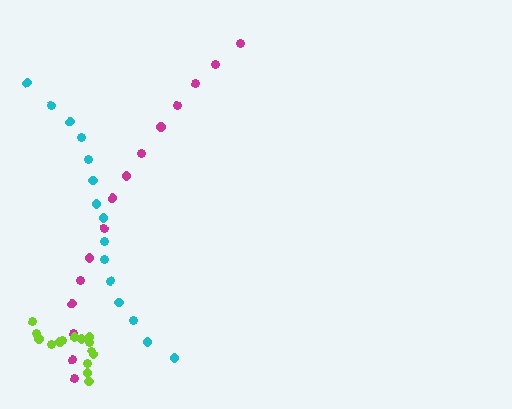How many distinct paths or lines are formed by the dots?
There are 3 distinct paths.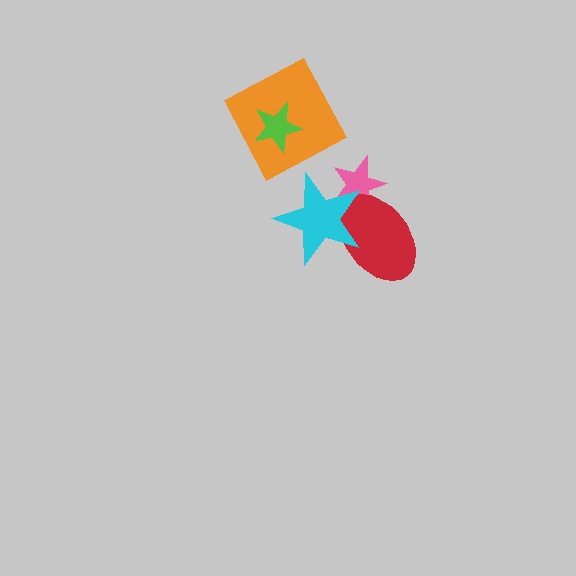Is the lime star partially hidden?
No, no other shape covers it.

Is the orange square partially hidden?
Yes, it is partially covered by another shape.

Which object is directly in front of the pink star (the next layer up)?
The red ellipse is directly in front of the pink star.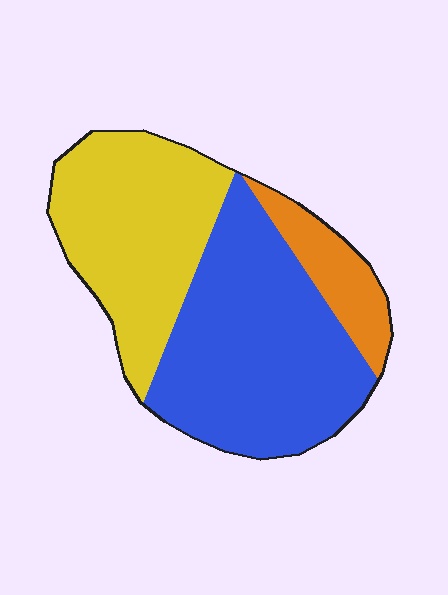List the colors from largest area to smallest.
From largest to smallest: blue, yellow, orange.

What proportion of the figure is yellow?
Yellow covers 38% of the figure.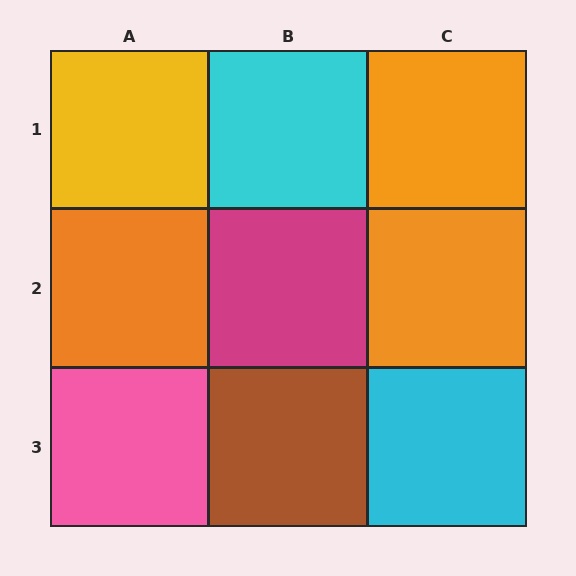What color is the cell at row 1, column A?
Yellow.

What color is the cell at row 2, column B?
Magenta.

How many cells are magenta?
1 cell is magenta.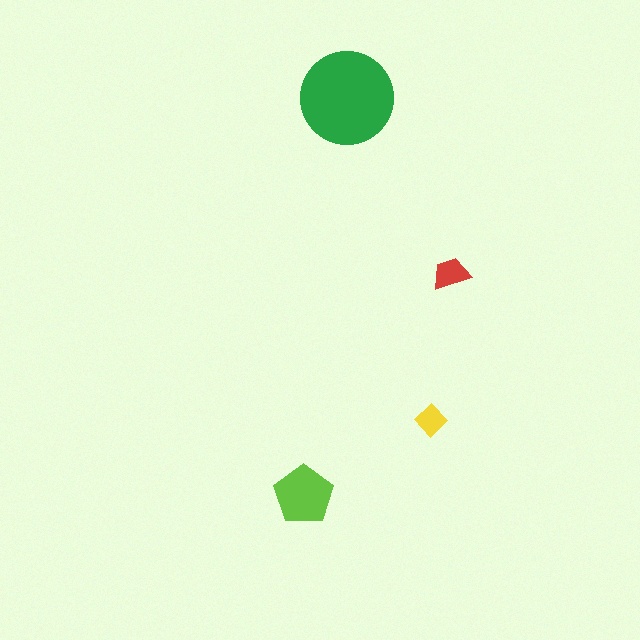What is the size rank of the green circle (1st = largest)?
1st.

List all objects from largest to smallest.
The green circle, the lime pentagon, the red trapezoid, the yellow diamond.